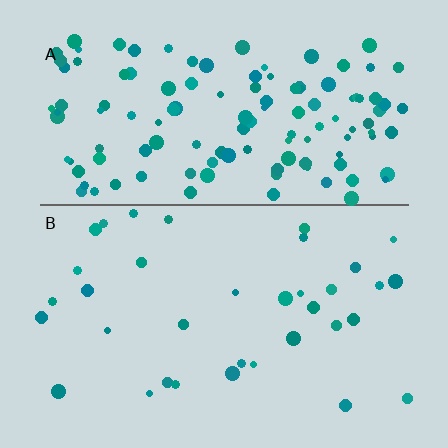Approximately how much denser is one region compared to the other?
Approximately 3.6× — region A over region B.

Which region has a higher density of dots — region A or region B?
A (the top).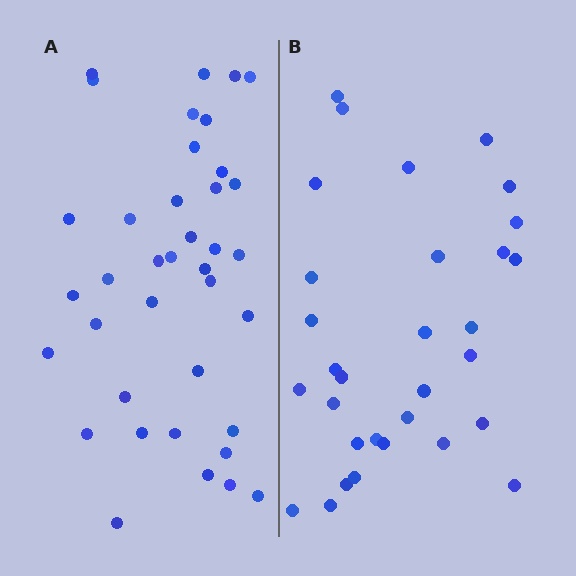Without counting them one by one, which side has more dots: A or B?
Region A (the left region) has more dots.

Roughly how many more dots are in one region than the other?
Region A has roughly 8 or so more dots than region B.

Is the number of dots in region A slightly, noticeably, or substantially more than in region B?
Region A has only slightly more — the two regions are fairly close. The ratio is roughly 1.2 to 1.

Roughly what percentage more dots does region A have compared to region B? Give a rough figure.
About 25% more.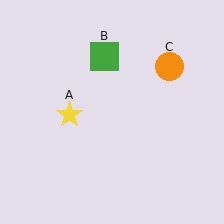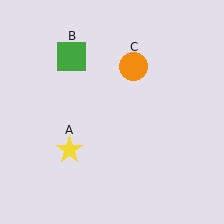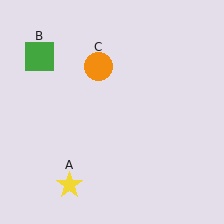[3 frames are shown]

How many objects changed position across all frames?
3 objects changed position: yellow star (object A), green square (object B), orange circle (object C).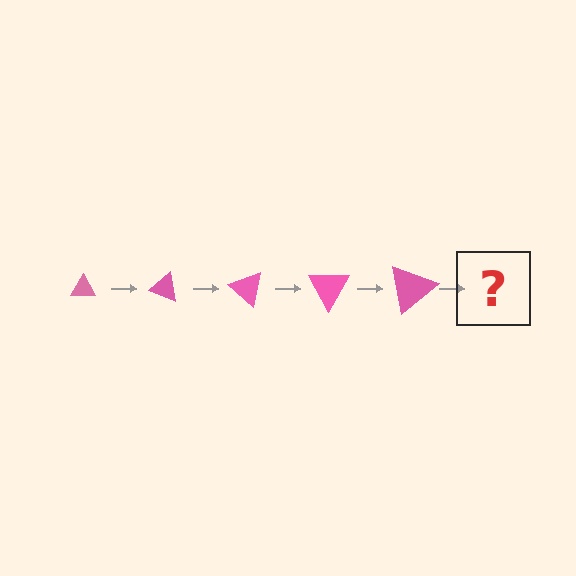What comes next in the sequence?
The next element should be a triangle, larger than the previous one and rotated 100 degrees from the start.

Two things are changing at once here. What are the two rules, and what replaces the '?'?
The two rules are that the triangle grows larger each step and it rotates 20 degrees each step. The '?' should be a triangle, larger than the previous one and rotated 100 degrees from the start.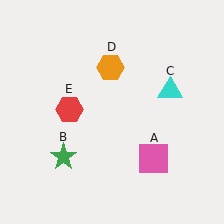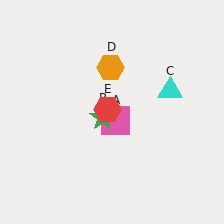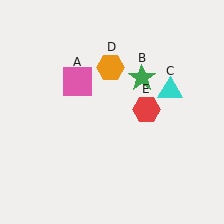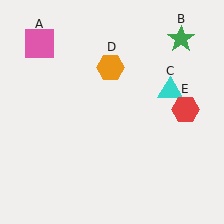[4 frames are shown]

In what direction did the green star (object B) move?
The green star (object B) moved up and to the right.